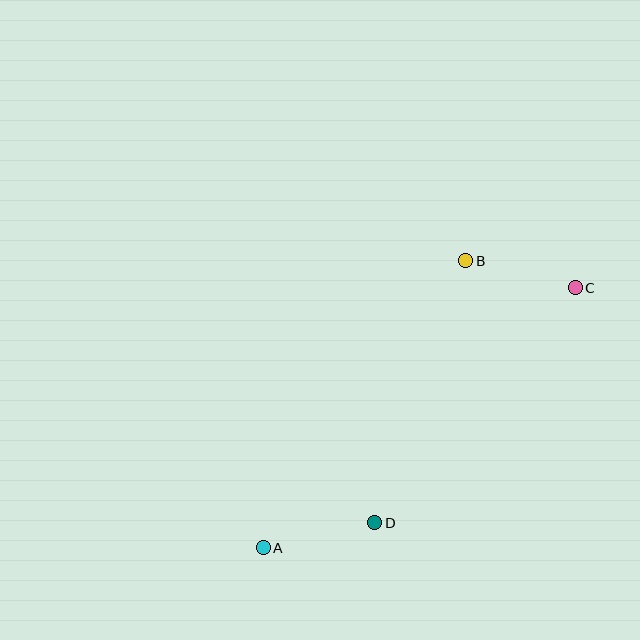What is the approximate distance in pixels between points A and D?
The distance between A and D is approximately 115 pixels.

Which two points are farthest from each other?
Points A and C are farthest from each other.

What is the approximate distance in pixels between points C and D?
The distance between C and D is approximately 309 pixels.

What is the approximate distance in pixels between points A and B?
The distance between A and B is approximately 351 pixels.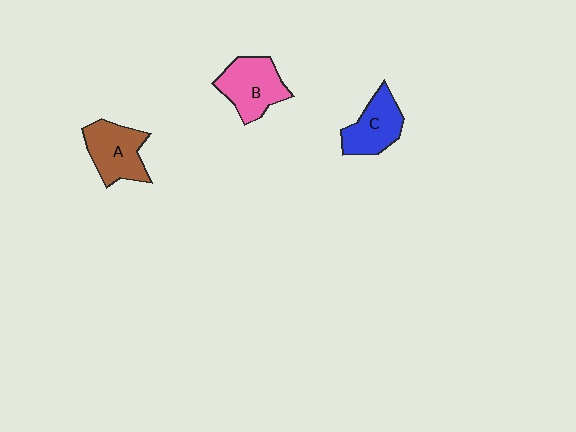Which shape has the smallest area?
Shape C (blue).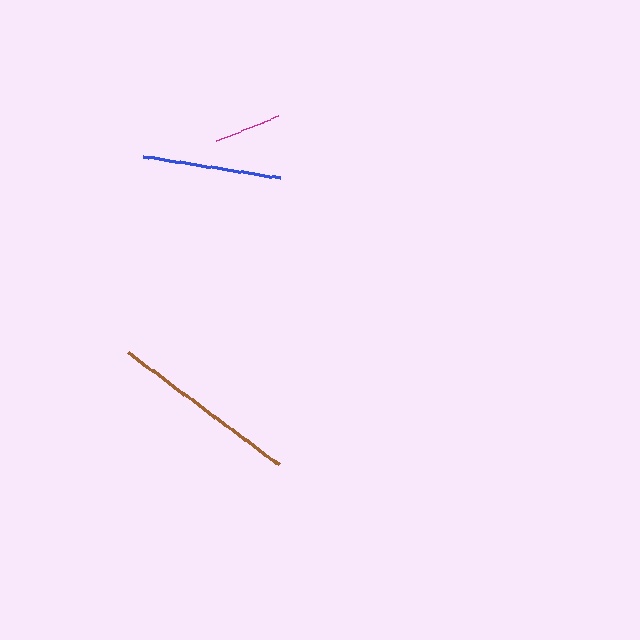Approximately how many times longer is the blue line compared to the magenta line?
The blue line is approximately 2.1 times the length of the magenta line.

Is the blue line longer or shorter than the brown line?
The brown line is longer than the blue line.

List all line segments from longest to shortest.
From longest to shortest: brown, blue, magenta.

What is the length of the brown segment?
The brown segment is approximately 188 pixels long.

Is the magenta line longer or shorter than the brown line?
The brown line is longer than the magenta line.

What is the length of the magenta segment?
The magenta segment is approximately 67 pixels long.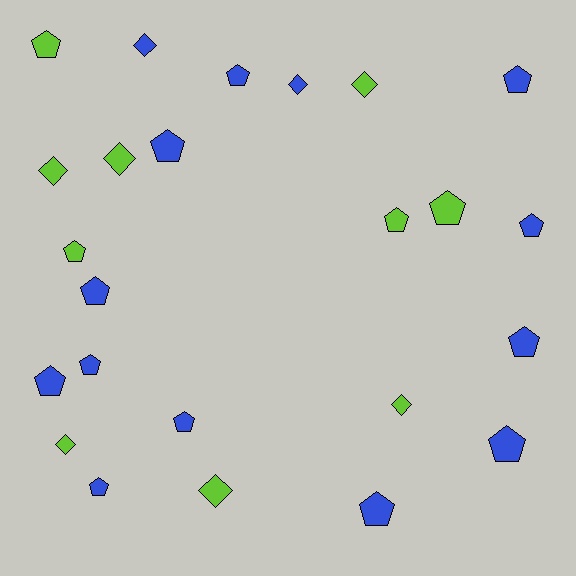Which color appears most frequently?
Blue, with 14 objects.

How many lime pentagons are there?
There are 4 lime pentagons.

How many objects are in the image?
There are 24 objects.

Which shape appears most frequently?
Pentagon, with 16 objects.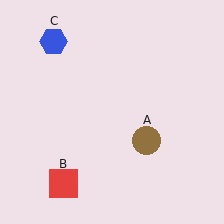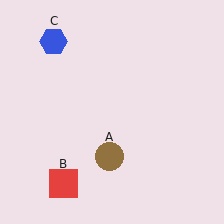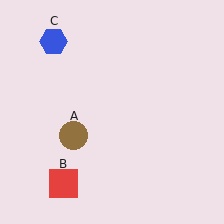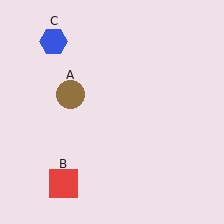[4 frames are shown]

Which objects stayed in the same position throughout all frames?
Red square (object B) and blue hexagon (object C) remained stationary.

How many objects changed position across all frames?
1 object changed position: brown circle (object A).